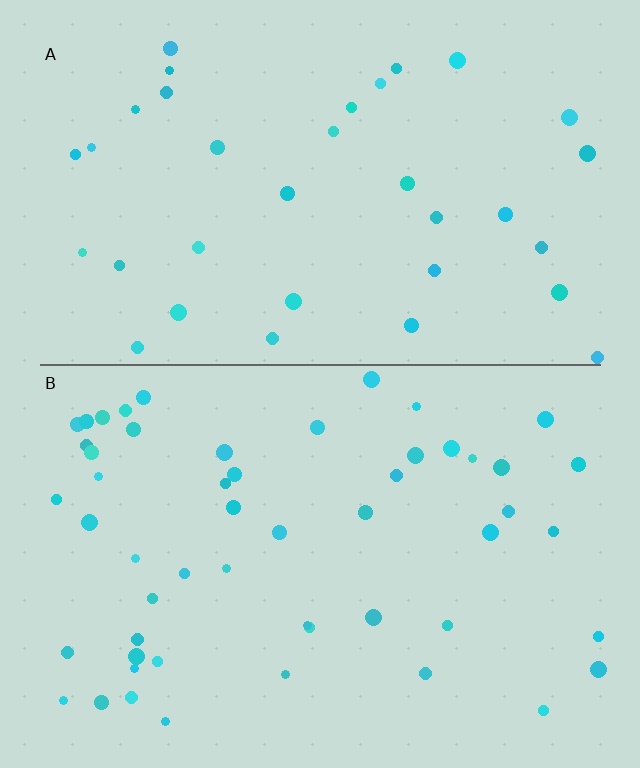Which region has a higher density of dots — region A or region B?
B (the bottom).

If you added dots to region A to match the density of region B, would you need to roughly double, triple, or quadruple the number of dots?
Approximately double.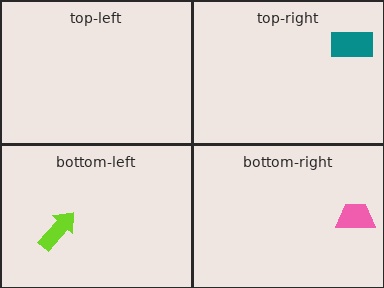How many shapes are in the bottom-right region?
1.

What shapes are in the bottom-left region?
The lime arrow.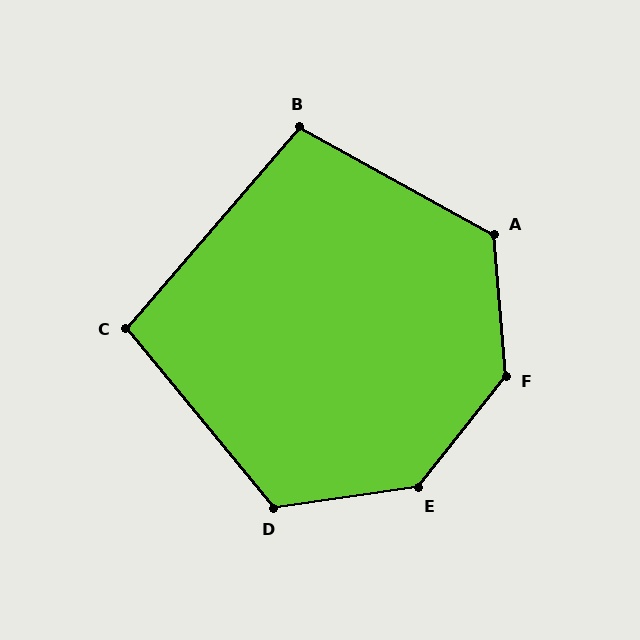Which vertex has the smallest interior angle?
C, at approximately 100 degrees.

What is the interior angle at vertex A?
Approximately 124 degrees (obtuse).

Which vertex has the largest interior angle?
F, at approximately 137 degrees.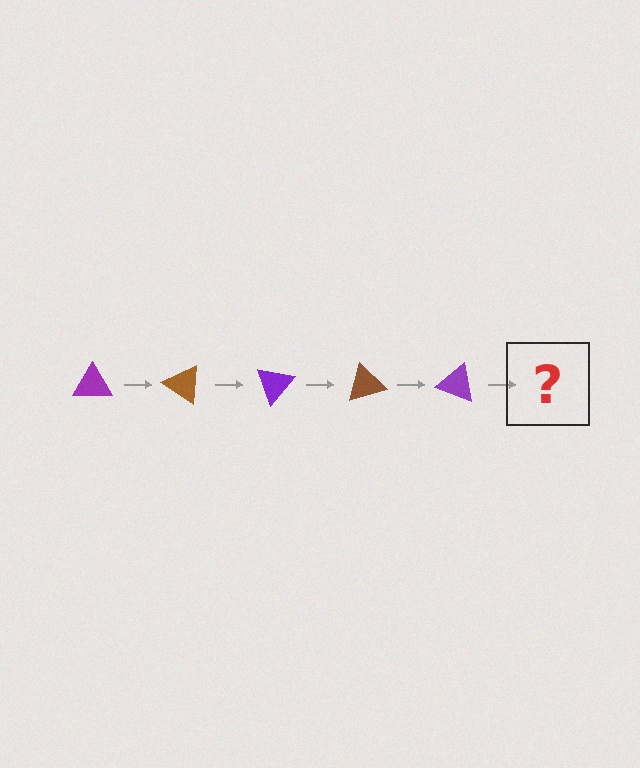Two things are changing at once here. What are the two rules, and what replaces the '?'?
The two rules are that it rotates 35 degrees each step and the color cycles through purple and brown. The '?' should be a brown triangle, rotated 175 degrees from the start.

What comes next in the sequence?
The next element should be a brown triangle, rotated 175 degrees from the start.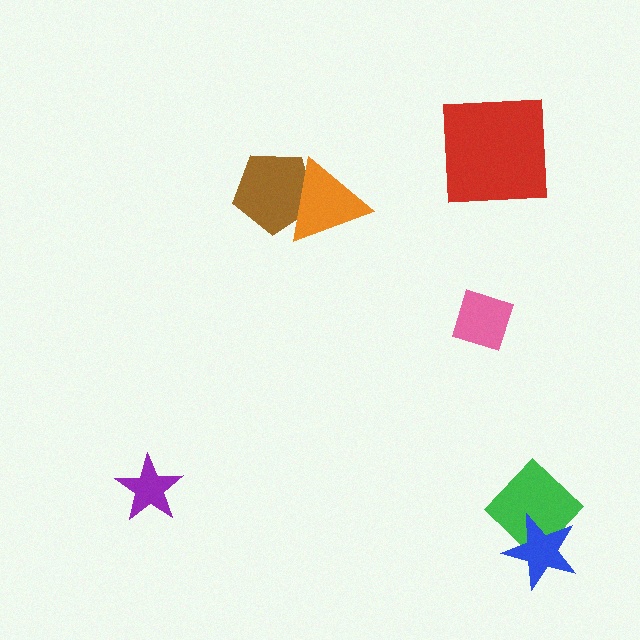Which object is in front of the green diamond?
The blue star is in front of the green diamond.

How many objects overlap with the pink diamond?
0 objects overlap with the pink diamond.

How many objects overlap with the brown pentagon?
1 object overlaps with the brown pentagon.